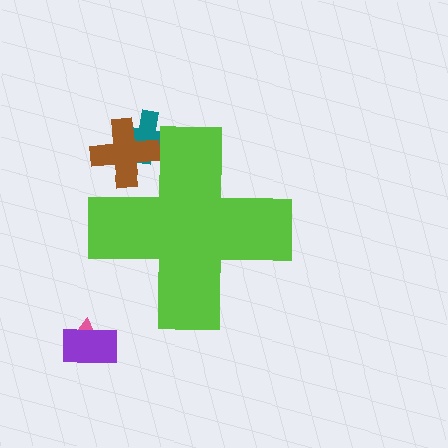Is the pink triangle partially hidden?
No, the pink triangle is fully visible.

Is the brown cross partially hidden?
Yes, the brown cross is partially hidden behind the lime cross.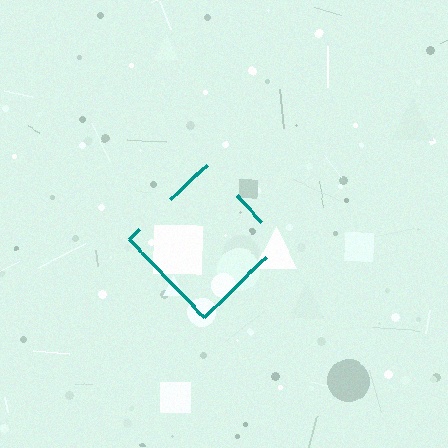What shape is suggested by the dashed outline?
The dashed outline suggests a diamond.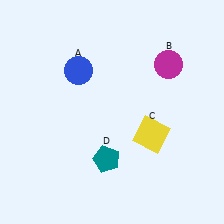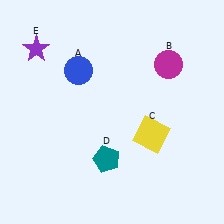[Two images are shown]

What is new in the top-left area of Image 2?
A purple star (E) was added in the top-left area of Image 2.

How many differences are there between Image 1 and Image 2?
There is 1 difference between the two images.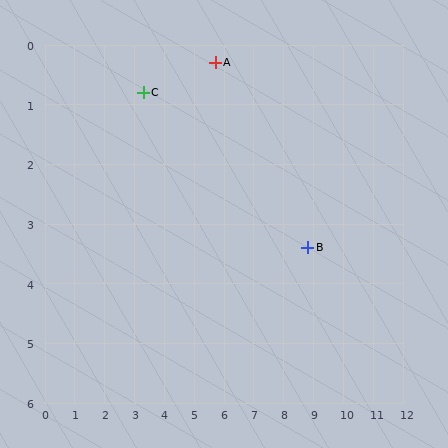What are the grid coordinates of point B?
Point B is at approximately (8.8, 3.4).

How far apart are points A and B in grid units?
Points A and B are about 4.4 grid units apart.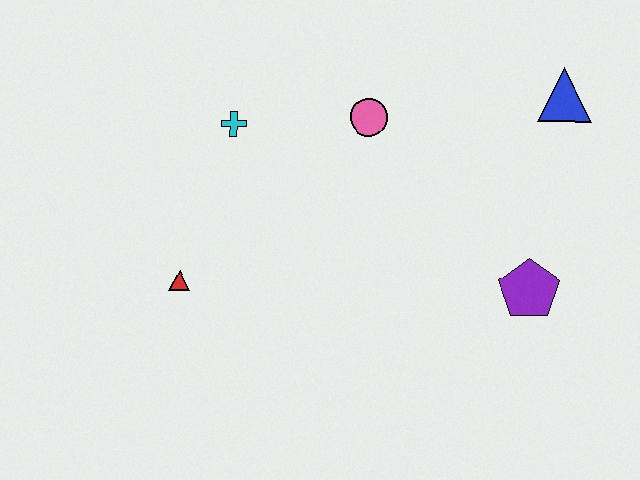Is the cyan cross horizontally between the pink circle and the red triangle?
Yes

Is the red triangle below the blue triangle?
Yes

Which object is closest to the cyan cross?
The pink circle is closest to the cyan cross.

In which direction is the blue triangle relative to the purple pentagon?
The blue triangle is above the purple pentagon.